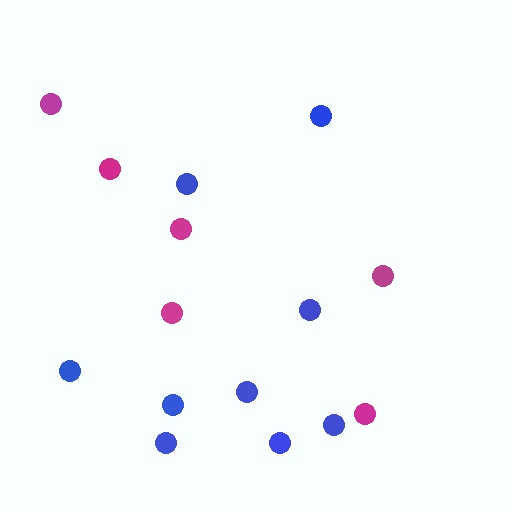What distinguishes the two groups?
There are 2 groups: one group of magenta circles (6) and one group of blue circles (9).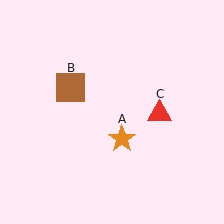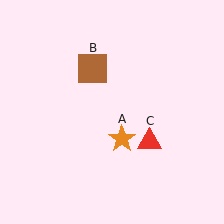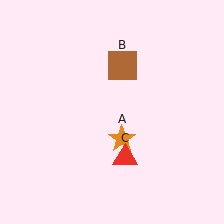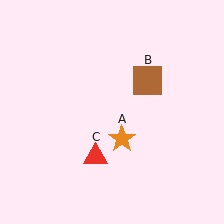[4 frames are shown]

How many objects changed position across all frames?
2 objects changed position: brown square (object B), red triangle (object C).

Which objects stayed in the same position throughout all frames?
Orange star (object A) remained stationary.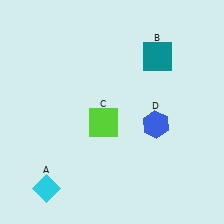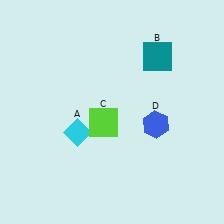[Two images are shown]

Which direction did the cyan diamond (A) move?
The cyan diamond (A) moved up.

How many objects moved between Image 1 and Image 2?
1 object moved between the two images.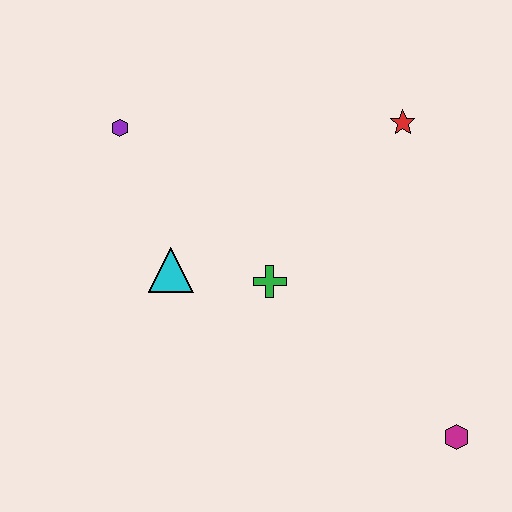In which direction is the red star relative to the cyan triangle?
The red star is to the right of the cyan triangle.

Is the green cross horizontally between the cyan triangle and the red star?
Yes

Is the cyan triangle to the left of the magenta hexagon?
Yes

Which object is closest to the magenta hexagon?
The green cross is closest to the magenta hexagon.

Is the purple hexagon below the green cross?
No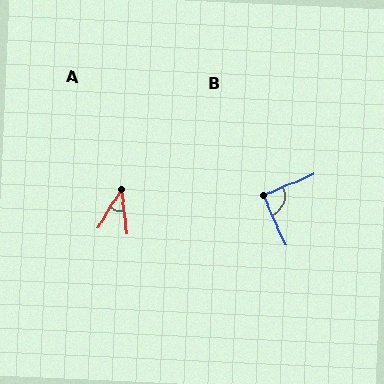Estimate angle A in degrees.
Approximately 38 degrees.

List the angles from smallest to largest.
A (38°), B (89°).